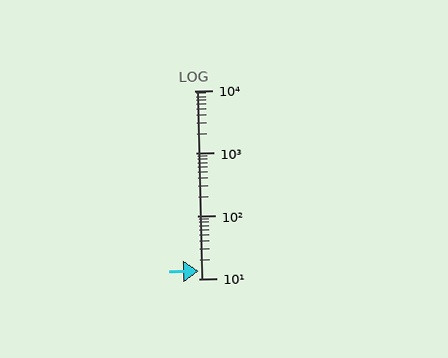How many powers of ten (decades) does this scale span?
The scale spans 3 decades, from 10 to 10000.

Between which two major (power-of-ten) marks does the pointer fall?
The pointer is between 10 and 100.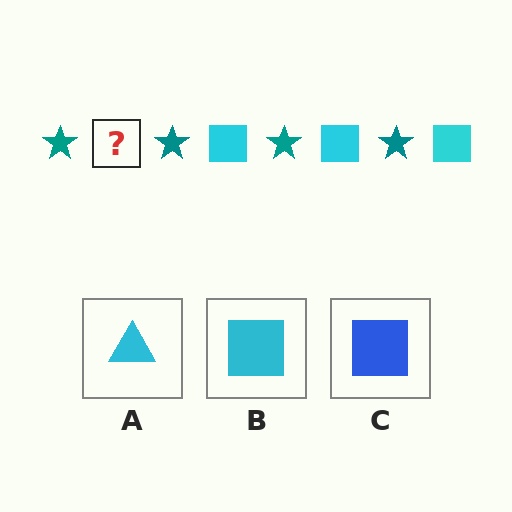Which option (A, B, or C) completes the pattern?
B.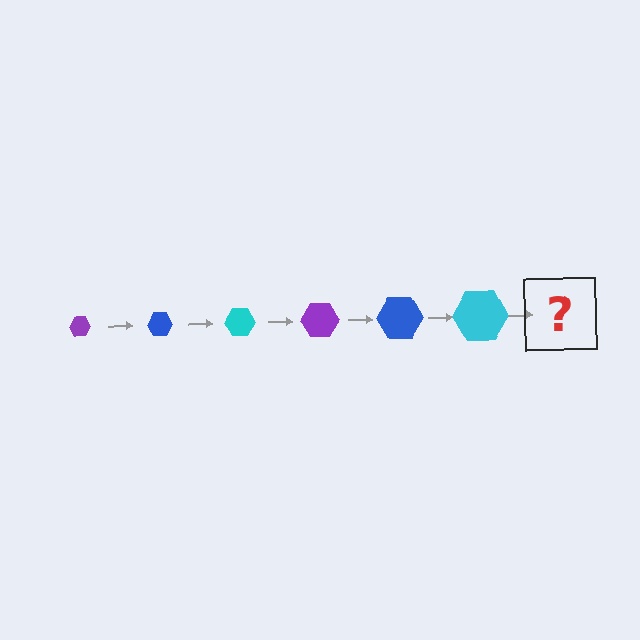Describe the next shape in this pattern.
It should be a purple hexagon, larger than the previous one.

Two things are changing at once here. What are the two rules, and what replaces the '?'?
The two rules are that the hexagon grows larger each step and the color cycles through purple, blue, and cyan. The '?' should be a purple hexagon, larger than the previous one.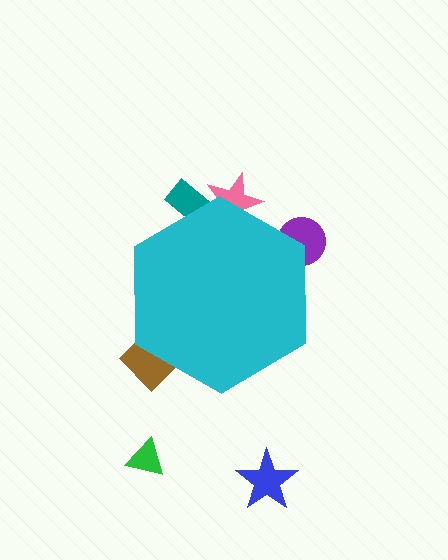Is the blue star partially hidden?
No, the blue star is fully visible.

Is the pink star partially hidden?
Yes, the pink star is partially hidden behind the cyan hexagon.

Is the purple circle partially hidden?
Yes, the purple circle is partially hidden behind the cyan hexagon.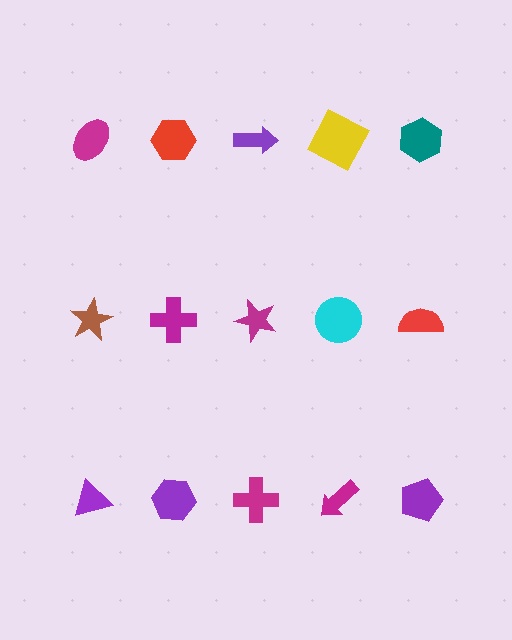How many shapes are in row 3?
5 shapes.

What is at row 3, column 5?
A purple pentagon.